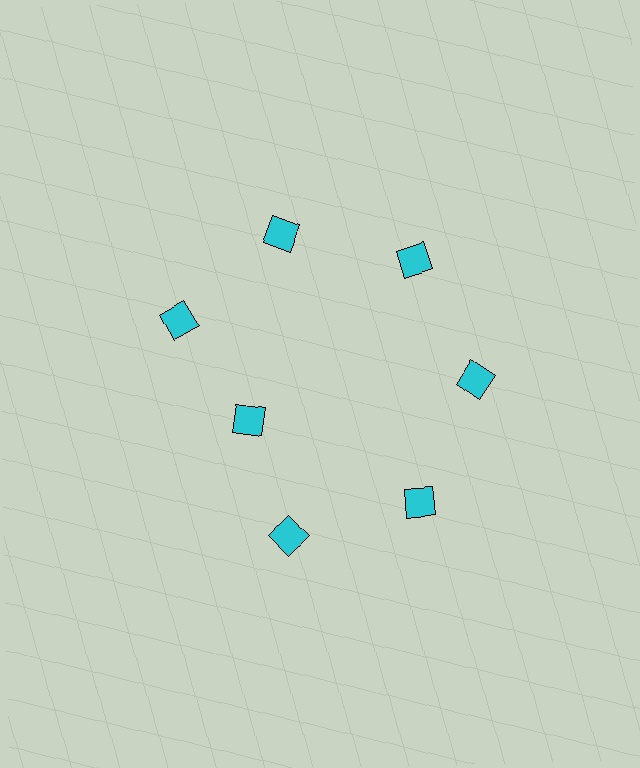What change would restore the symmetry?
The symmetry would be restored by moving it outward, back onto the ring so that all 7 diamonds sit at equal angles and equal distance from the center.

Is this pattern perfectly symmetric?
No. The 7 cyan diamonds are arranged in a ring, but one element near the 8 o'clock position is pulled inward toward the center, breaking the 7-fold rotational symmetry.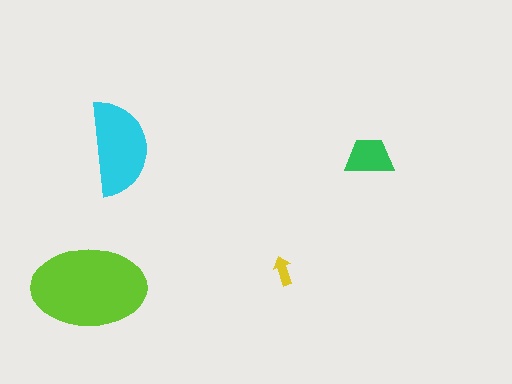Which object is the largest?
The lime ellipse.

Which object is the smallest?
The yellow arrow.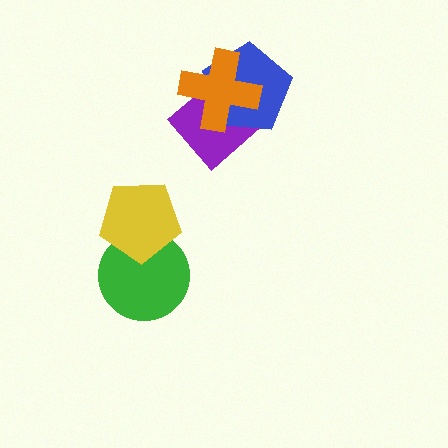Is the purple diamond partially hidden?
Yes, it is partially covered by another shape.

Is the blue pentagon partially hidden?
Yes, it is partially covered by another shape.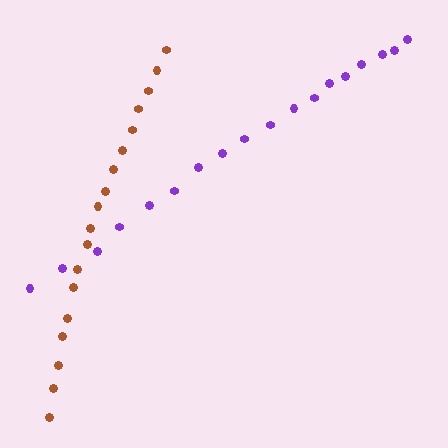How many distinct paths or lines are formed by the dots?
There are 2 distinct paths.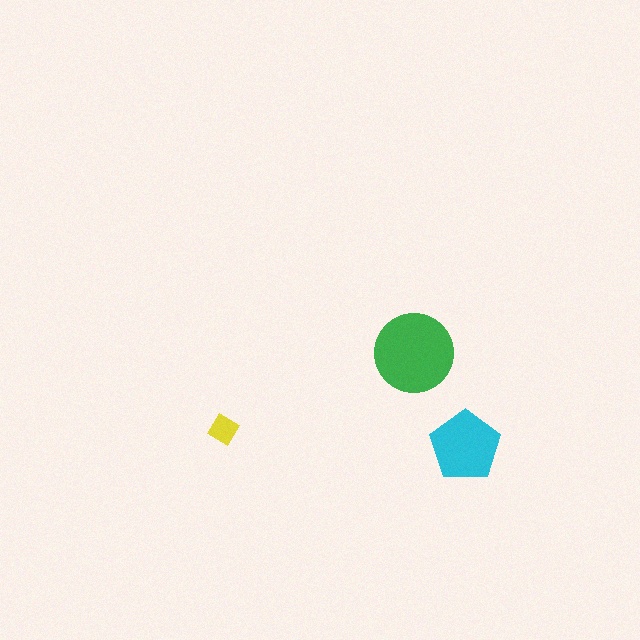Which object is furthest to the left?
The yellow diamond is leftmost.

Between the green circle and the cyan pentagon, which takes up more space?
The green circle.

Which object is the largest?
The green circle.